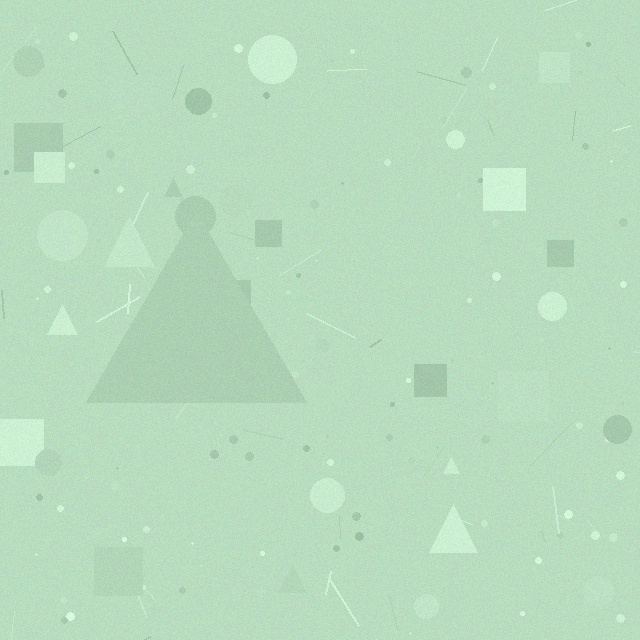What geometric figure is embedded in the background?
A triangle is embedded in the background.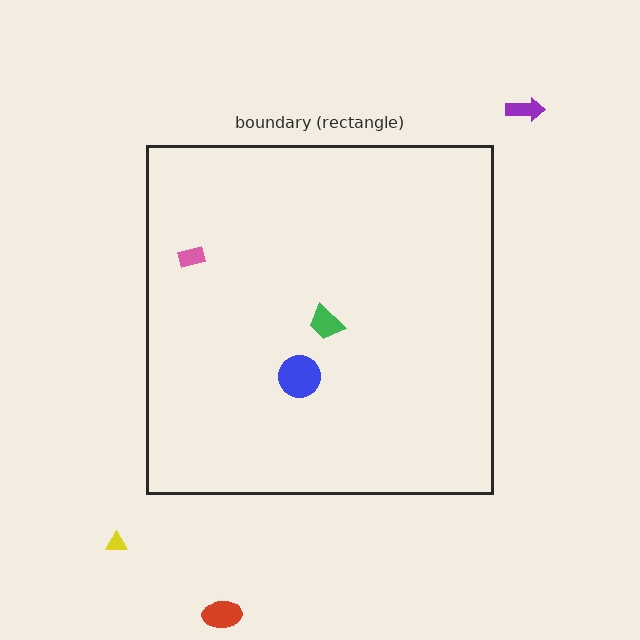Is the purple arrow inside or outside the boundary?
Outside.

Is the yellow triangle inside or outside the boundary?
Outside.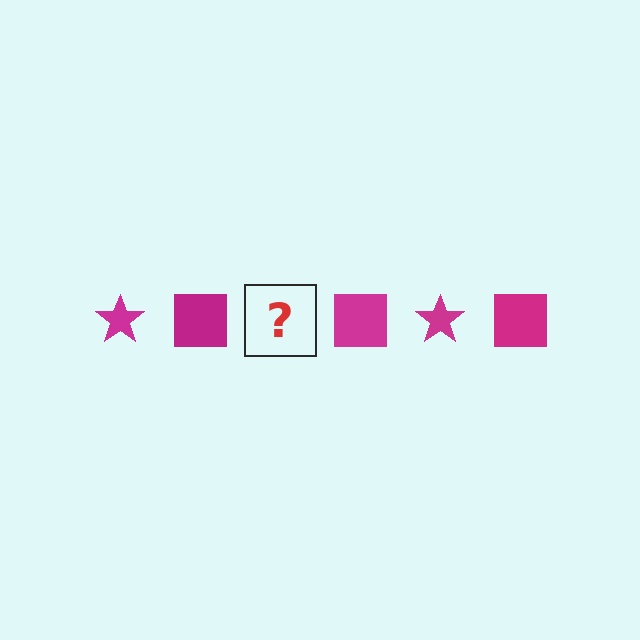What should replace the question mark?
The question mark should be replaced with a magenta star.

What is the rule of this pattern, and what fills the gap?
The rule is that the pattern cycles through star, square shapes in magenta. The gap should be filled with a magenta star.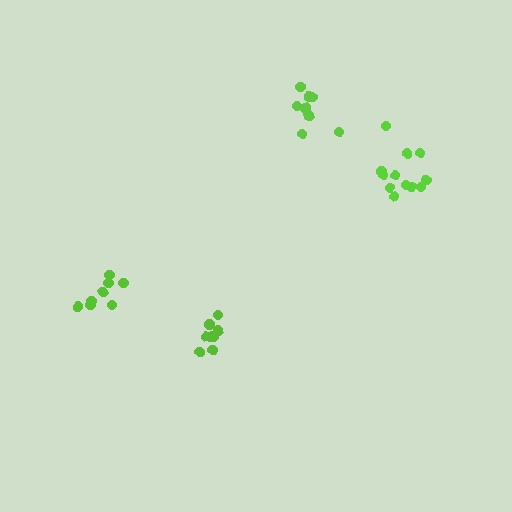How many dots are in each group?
Group 1: 8 dots, Group 2: 12 dots, Group 3: 8 dots, Group 4: 8 dots (36 total).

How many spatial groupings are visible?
There are 4 spatial groupings.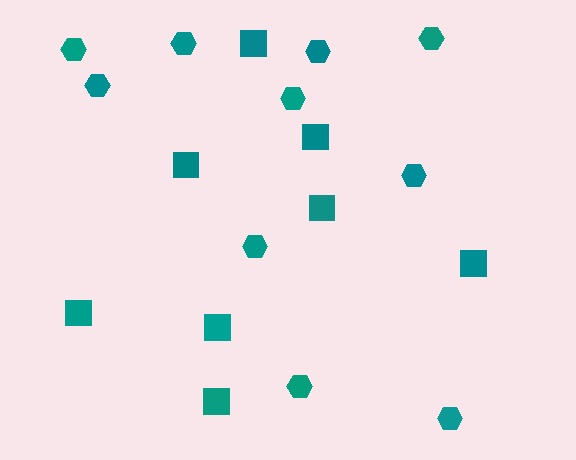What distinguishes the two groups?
There are 2 groups: one group of hexagons (10) and one group of squares (8).